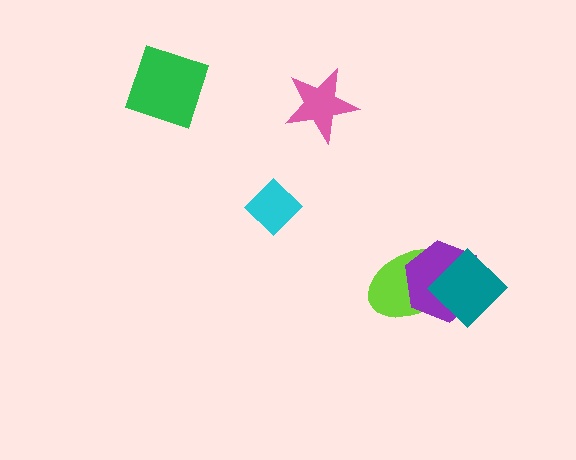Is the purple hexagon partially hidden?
Yes, it is partially covered by another shape.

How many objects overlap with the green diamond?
0 objects overlap with the green diamond.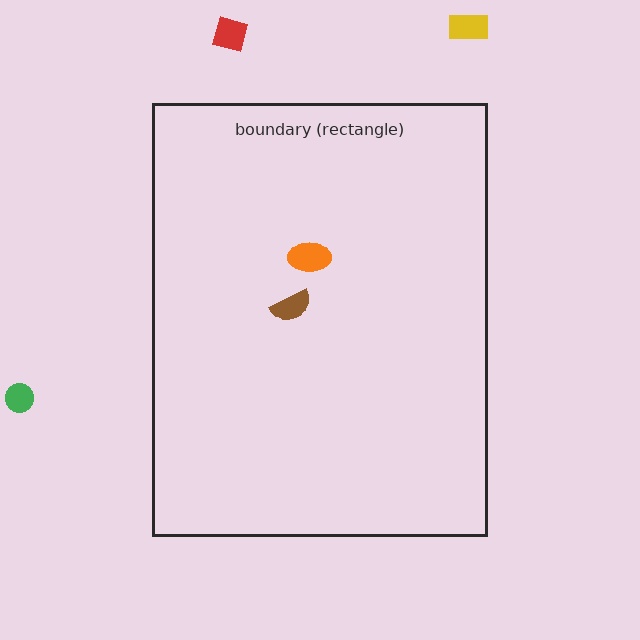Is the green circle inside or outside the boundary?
Outside.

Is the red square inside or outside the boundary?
Outside.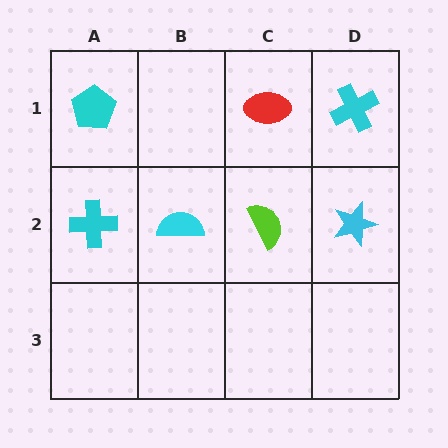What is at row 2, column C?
A lime semicircle.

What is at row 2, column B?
A cyan semicircle.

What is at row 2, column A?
A cyan cross.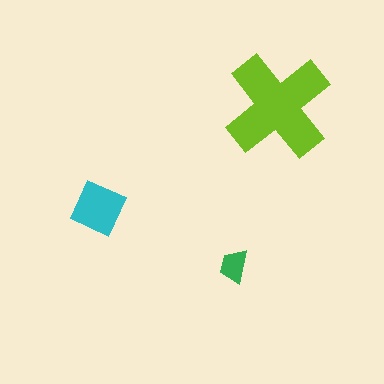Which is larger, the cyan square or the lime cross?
The lime cross.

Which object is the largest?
The lime cross.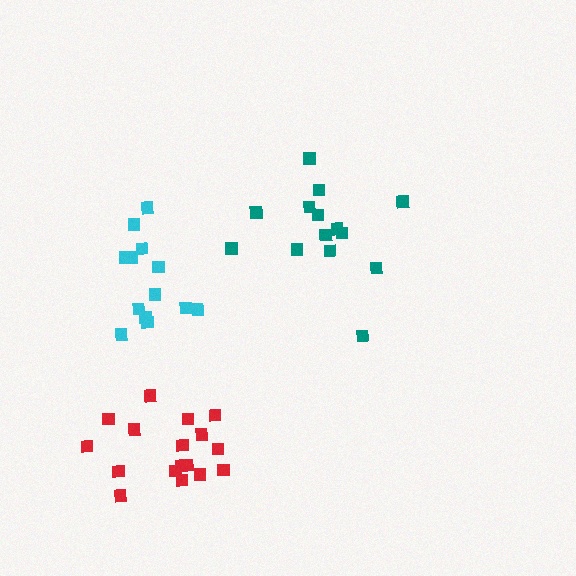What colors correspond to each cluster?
The clusters are colored: teal, red, cyan.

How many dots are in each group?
Group 1: 14 dots, Group 2: 17 dots, Group 3: 13 dots (44 total).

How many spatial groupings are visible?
There are 3 spatial groupings.